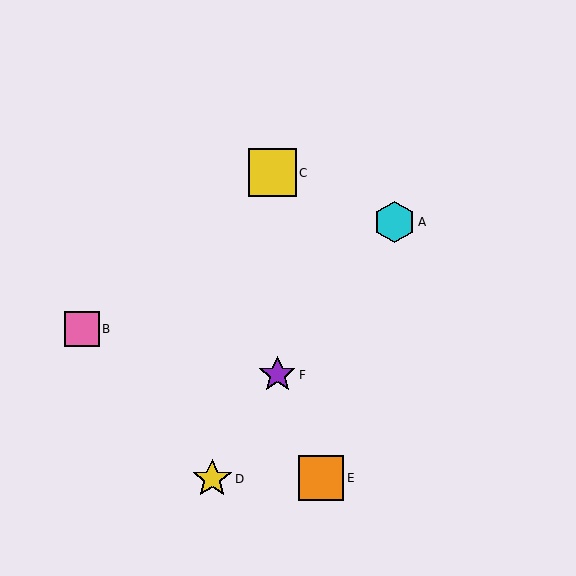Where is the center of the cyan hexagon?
The center of the cyan hexagon is at (395, 222).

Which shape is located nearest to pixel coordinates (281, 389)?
The purple star (labeled F) at (277, 375) is nearest to that location.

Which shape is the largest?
The yellow square (labeled C) is the largest.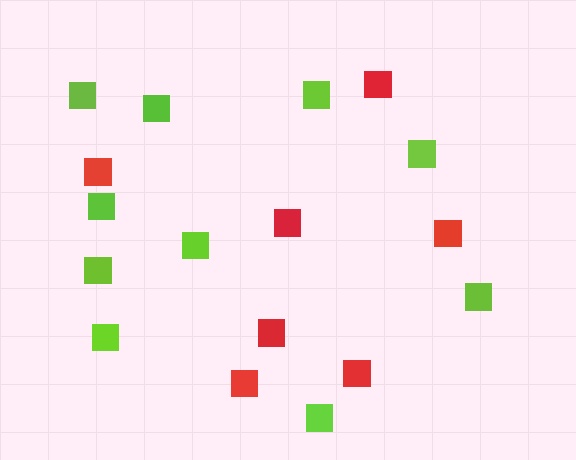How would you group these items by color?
There are 2 groups: one group of lime squares (10) and one group of red squares (7).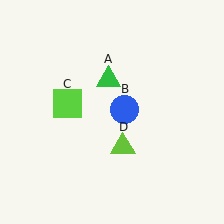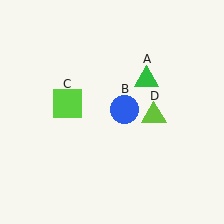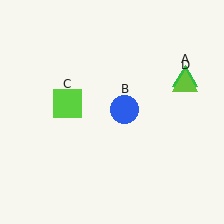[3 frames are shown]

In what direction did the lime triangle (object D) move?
The lime triangle (object D) moved up and to the right.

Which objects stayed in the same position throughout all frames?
Blue circle (object B) and lime square (object C) remained stationary.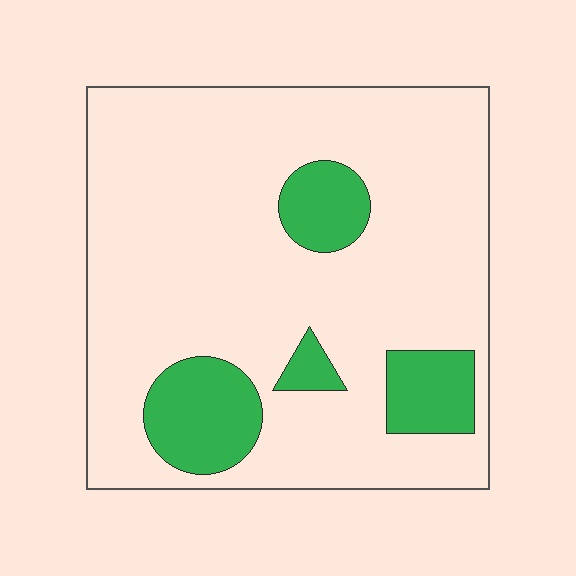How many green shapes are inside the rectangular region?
4.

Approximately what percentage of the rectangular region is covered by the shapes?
Approximately 15%.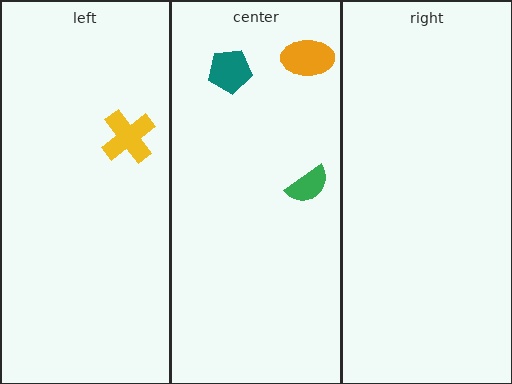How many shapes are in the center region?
3.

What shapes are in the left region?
The yellow cross.